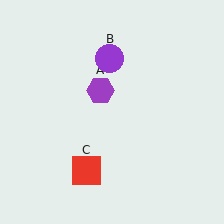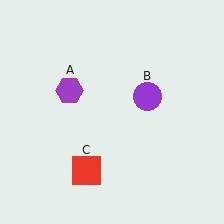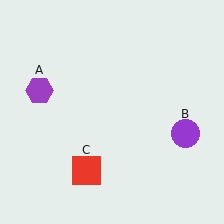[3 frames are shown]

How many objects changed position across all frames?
2 objects changed position: purple hexagon (object A), purple circle (object B).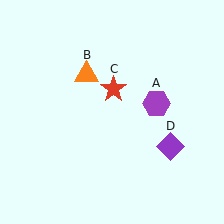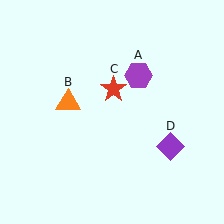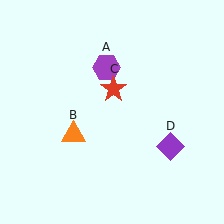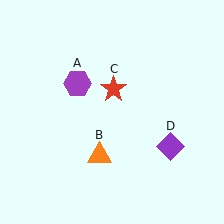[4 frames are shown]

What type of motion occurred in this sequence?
The purple hexagon (object A), orange triangle (object B) rotated counterclockwise around the center of the scene.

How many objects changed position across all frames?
2 objects changed position: purple hexagon (object A), orange triangle (object B).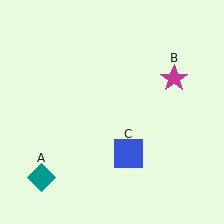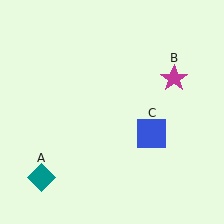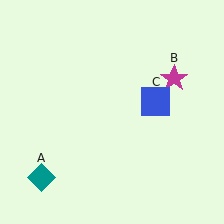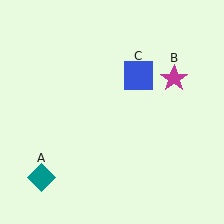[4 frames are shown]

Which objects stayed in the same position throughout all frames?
Teal diamond (object A) and magenta star (object B) remained stationary.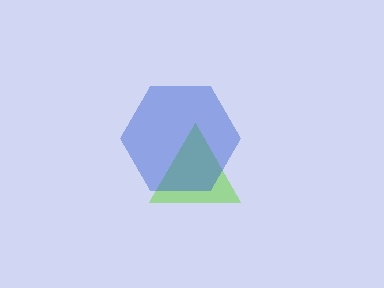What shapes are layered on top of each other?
The layered shapes are: a lime triangle, a blue hexagon.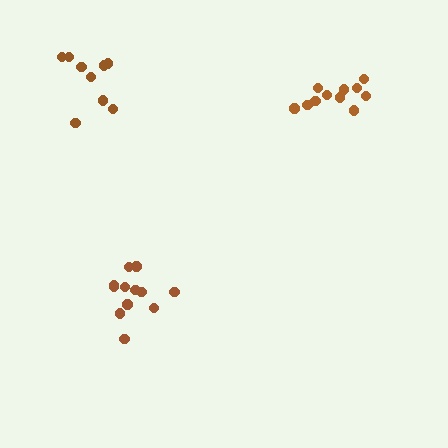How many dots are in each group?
Group 1: 12 dots, Group 2: 9 dots, Group 3: 11 dots (32 total).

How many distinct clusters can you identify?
There are 3 distinct clusters.